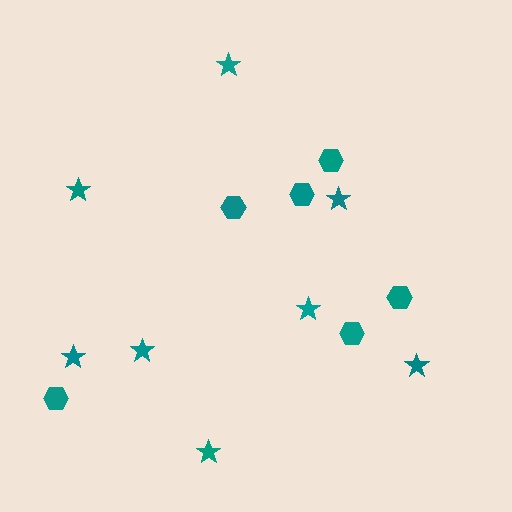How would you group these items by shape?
There are 2 groups: one group of stars (8) and one group of hexagons (6).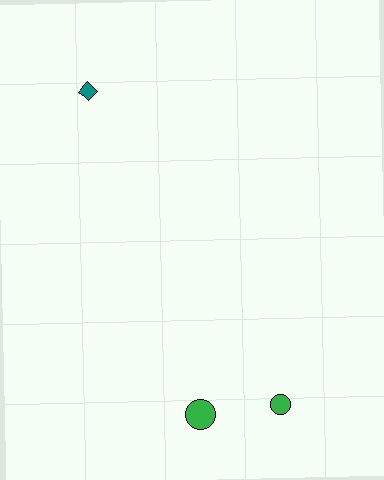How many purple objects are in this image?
There are no purple objects.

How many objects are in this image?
There are 3 objects.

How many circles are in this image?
There are 2 circles.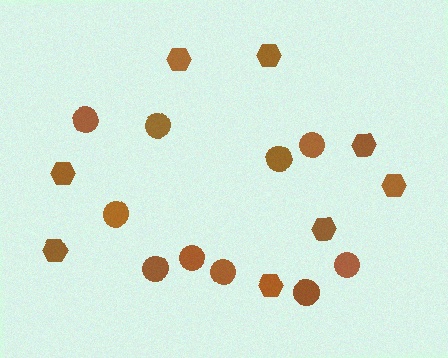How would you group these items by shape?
There are 2 groups: one group of circles (10) and one group of hexagons (8).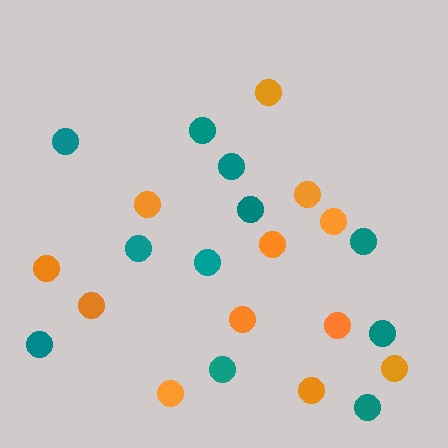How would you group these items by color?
There are 2 groups: one group of teal circles (11) and one group of orange circles (12).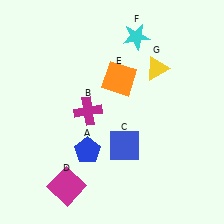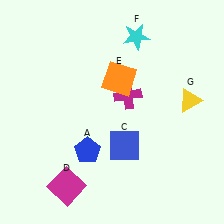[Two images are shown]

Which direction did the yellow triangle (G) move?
The yellow triangle (G) moved right.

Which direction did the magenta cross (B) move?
The magenta cross (B) moved right.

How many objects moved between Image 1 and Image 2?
2 objects moved between the two images.